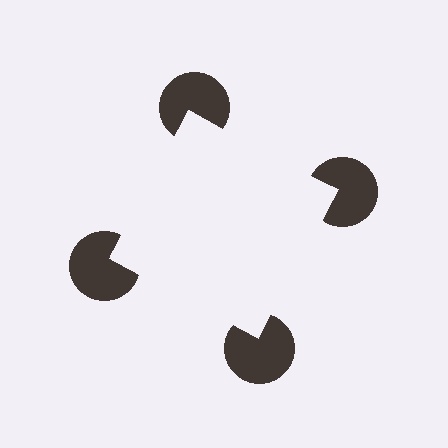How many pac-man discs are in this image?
There are 4 — one at each vertex of the illusory square.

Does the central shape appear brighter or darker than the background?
It typically appears slightly brighter than the background, even though no actual brightness change is drawn.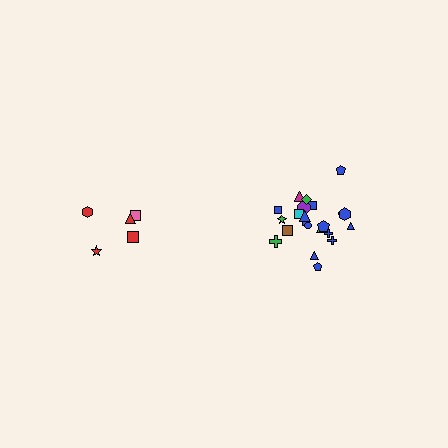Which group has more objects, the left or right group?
The right group.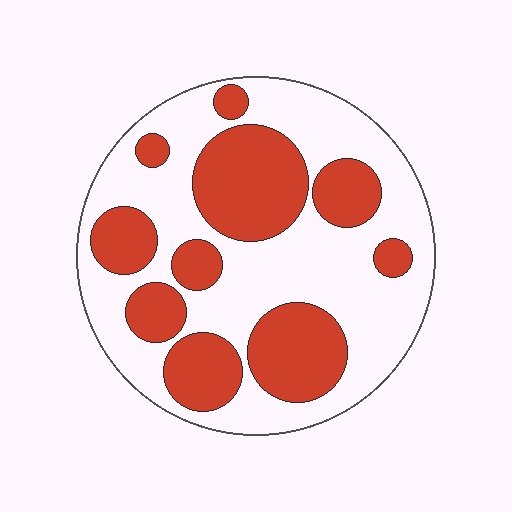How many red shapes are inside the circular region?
10.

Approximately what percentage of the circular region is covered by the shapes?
Approximately 40%.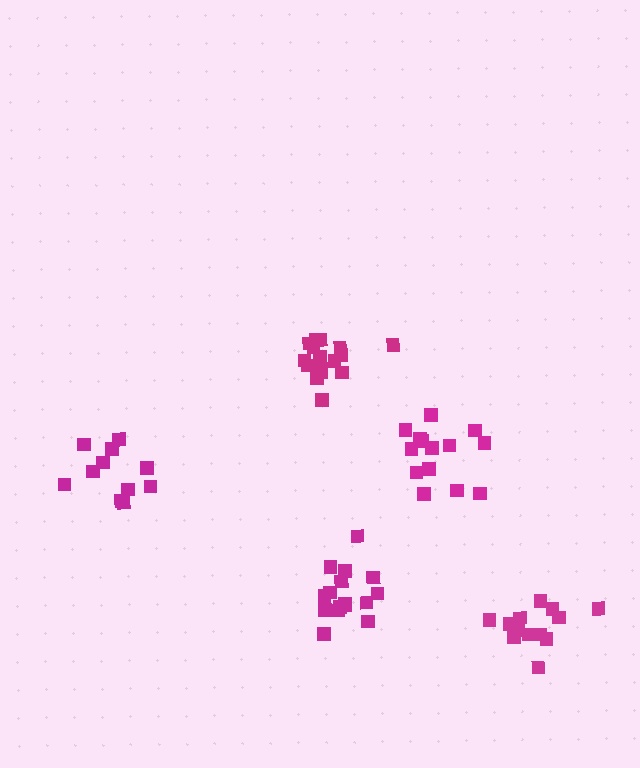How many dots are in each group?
Group 1: 14 dots, Group 2: 16 dots, Group 3: 16 dots, Group 4: 13 dots, Group 5: 11 dots (70 total).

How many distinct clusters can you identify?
There are 5 distinct clusters.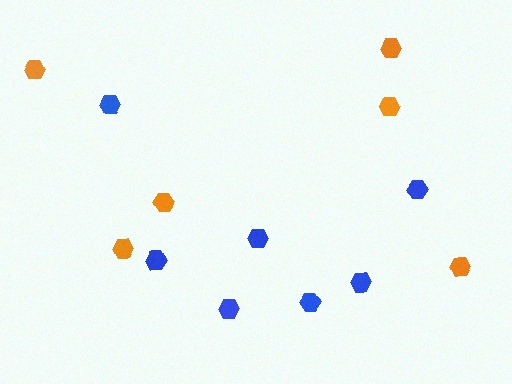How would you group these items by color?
There are 2 groups: one group of orange hexagons (6) and one group of blue hexagons (7).